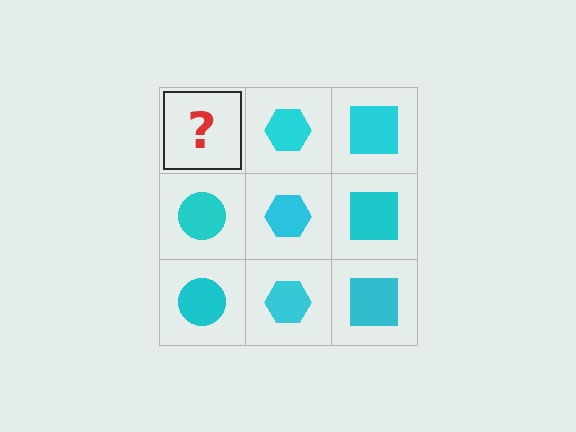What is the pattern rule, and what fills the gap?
The rule is that each column has a consistent shape. The gap should be filled with a cyan circle.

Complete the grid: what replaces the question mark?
The question mark should be replaced with a cyan circle.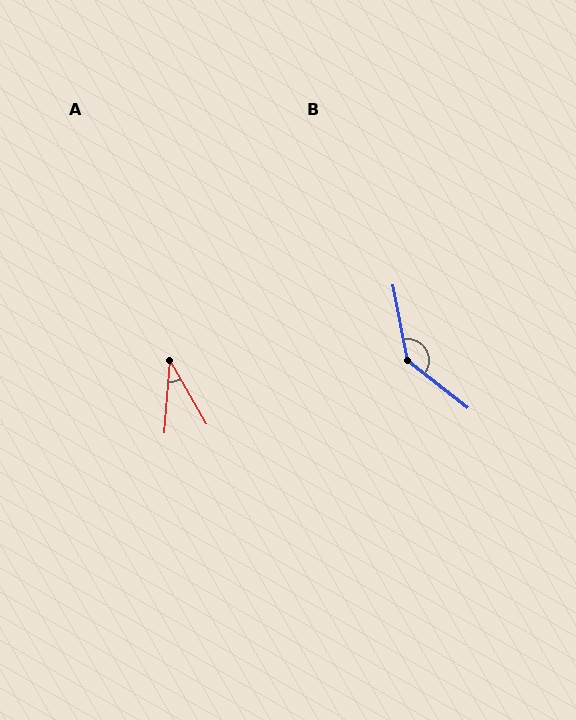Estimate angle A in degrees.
Approximately 34 degrees.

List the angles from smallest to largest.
A (34°), B (139°).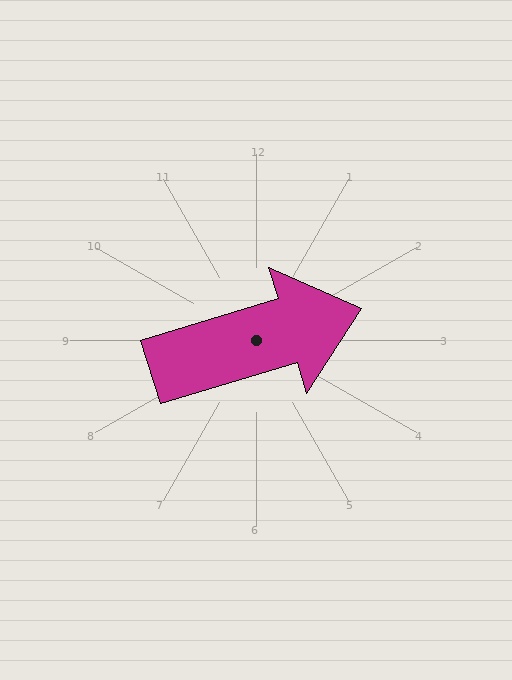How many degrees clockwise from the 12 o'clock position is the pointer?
Approximately 73 degrees.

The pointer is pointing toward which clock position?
Roughly 2 o'clock.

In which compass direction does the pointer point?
East.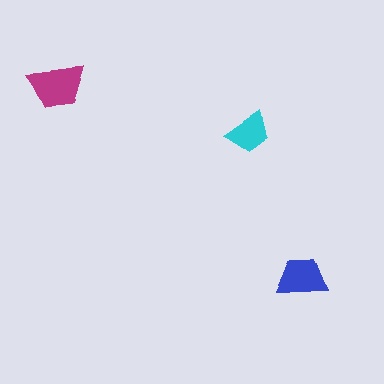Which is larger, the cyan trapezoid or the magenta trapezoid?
The magenta one.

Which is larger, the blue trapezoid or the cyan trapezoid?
The blue one.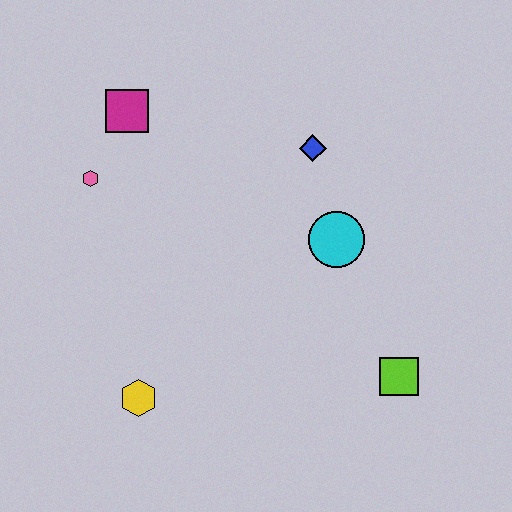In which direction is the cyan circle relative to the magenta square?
The cyan circle is to the right of the magenta square.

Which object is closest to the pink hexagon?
The magenta square is closest to the pink hexagon.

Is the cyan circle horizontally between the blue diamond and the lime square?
Yes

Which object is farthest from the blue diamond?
The yellow hexagon is farthest from the blue diamond.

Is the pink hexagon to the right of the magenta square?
No